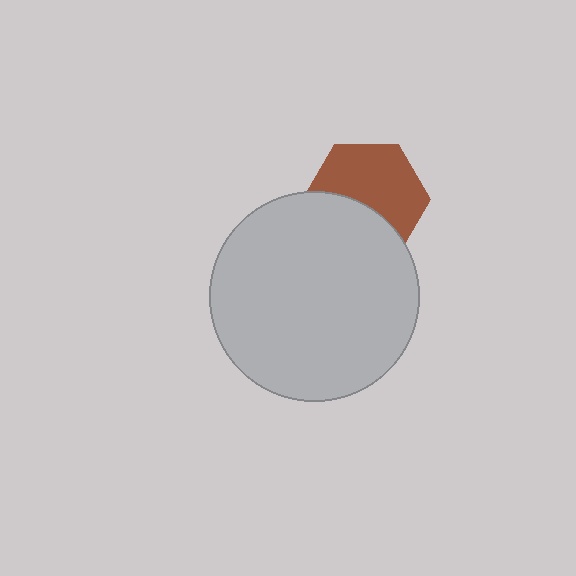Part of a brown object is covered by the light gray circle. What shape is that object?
It is a hexagon.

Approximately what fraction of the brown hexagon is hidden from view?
Roughly 40% of the brown hexagon is hidden behind the light gray circle.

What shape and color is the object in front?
The object in front is a light gray circle.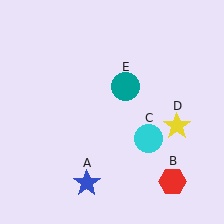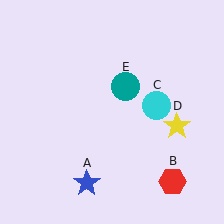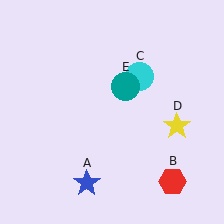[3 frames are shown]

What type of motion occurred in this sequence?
The cyan circle (object C) rotated counterclockwise around the center of the scene.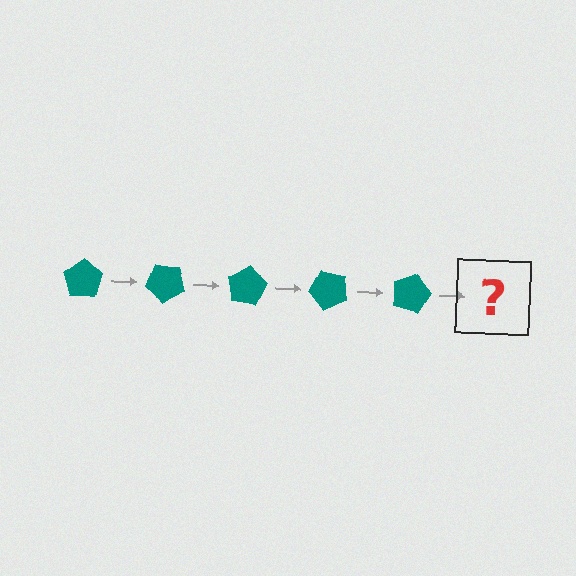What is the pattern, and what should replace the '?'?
The pattern is that the pentagon rotates 40 degrees each step. The '?' should be a teal pentagon rotated 200 degrees.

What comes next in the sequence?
The next element should be a teal pentagon rotated 200 degrees.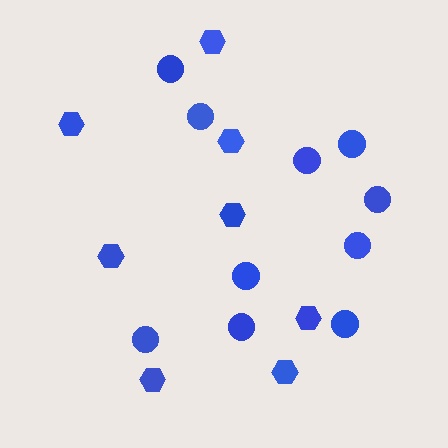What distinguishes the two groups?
There are 2 groups: one group of hexagons (8) and one group of circles (10).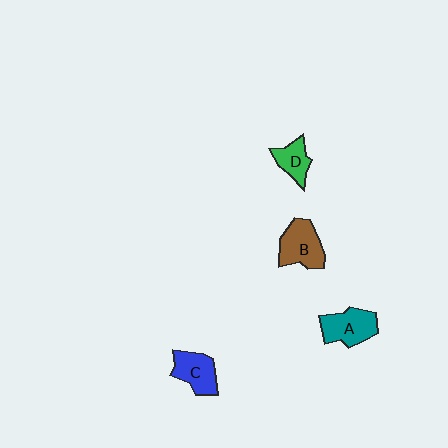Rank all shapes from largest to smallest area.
From largest to smallest: B (brown), A (teal), C (blue), D (green).